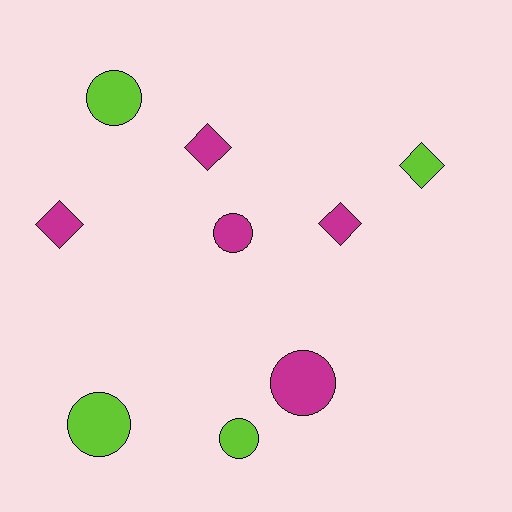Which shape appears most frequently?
Circle, with 5 objects.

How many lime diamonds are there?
There is 1 lime diamond.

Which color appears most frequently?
Magenta, with 5 objects.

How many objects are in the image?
There are 9 objects.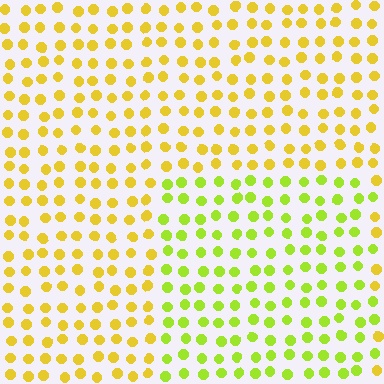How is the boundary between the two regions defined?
The boundary is defined purely by a slight shift in hue (about 33 degrees). Spacing, size, and orientation are identical on both sides.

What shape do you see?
I see a rectangle.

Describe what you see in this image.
The image is filled with small yellow elements in a uniform arrangement. A rectangle-shaped region is visible where the elements are tinted to a slightly different hue, forming a subtle color boundary.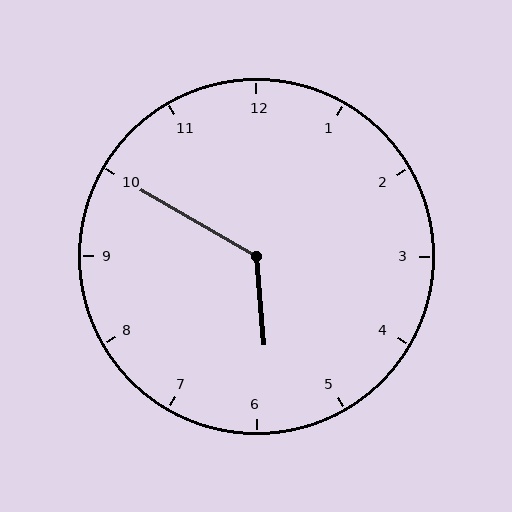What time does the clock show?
5:50.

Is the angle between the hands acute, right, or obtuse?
It is obtuse.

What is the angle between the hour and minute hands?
Approximately 125 degrees.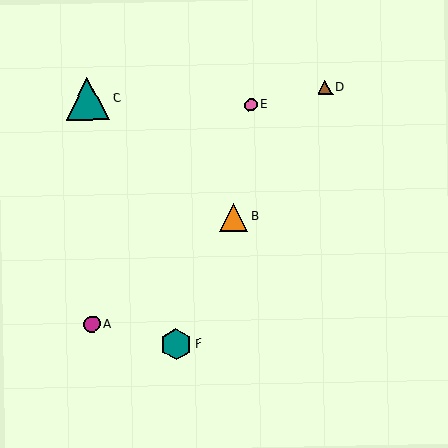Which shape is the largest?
The teal triangle (labeled C) is the largest.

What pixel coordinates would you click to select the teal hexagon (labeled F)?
Click at (176, 344) to select the teal hexagon F.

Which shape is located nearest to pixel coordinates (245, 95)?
The pink circle (labeled E) at (251, 105) is nearest to that location.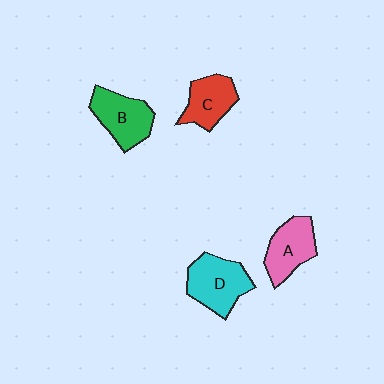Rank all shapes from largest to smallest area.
From largest to smallest: D (cyan), B (green), A (pink), C (red).